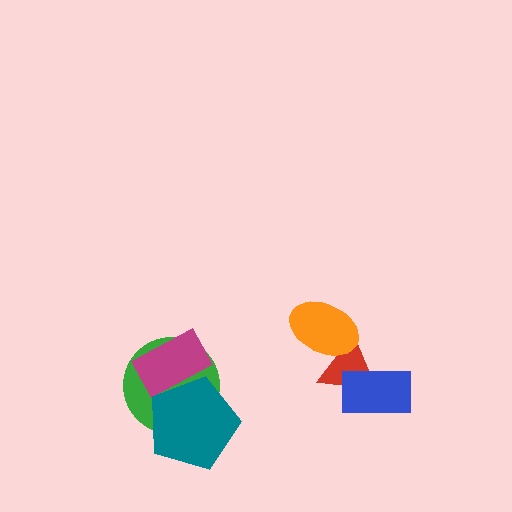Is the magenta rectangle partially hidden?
Yes, it is partially covered by another shape.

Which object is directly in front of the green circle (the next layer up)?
The magenta rectangle is directly in front of the green circle.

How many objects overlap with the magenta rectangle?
2 objects overlap with the magenta rectangle.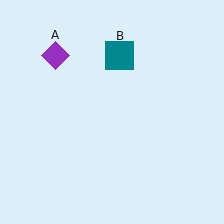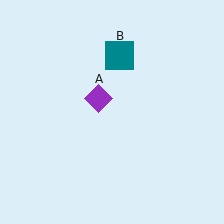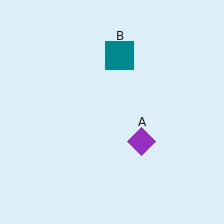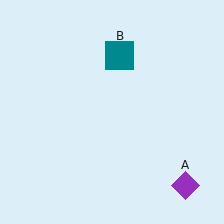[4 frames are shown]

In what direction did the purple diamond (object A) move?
The purple diamond (object A) moved down and to the right.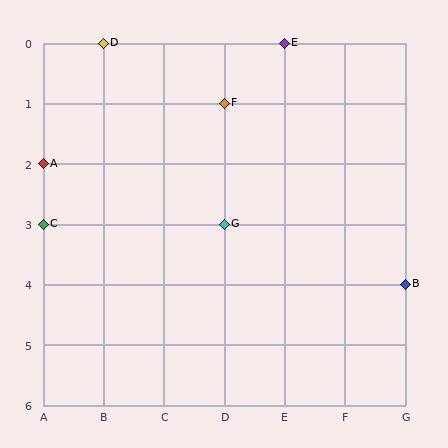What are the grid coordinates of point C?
Point C is at grid coordinates (A, 3).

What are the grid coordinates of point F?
Point F is at grid coordinates (D, 1).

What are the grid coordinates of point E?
Point E is at grid coordinates (E, 0).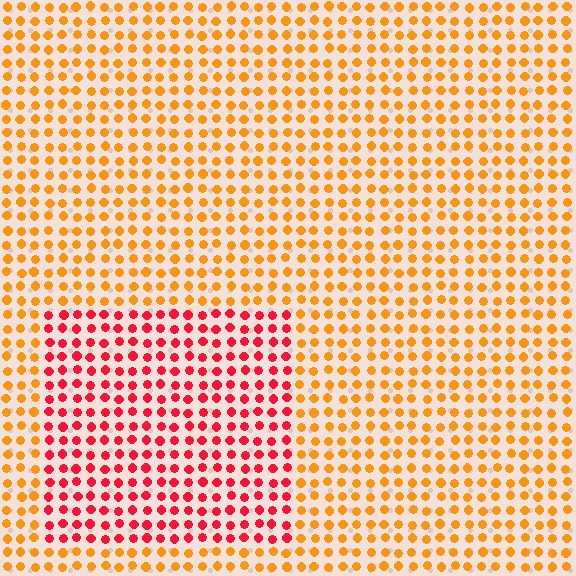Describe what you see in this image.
The image is filled with small orange elements in a uniform arrangement. A rectangle-shaped region is visible where the elements are tinted to a slightly different hue, forming a subtle color boundary.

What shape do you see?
I see a rectangle.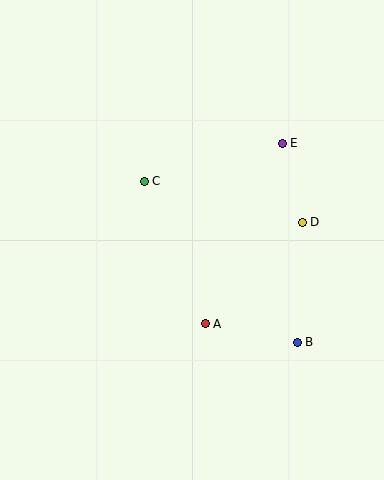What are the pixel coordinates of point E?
Point E is at (282, 143).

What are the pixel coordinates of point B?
Point B is at (297, 342).